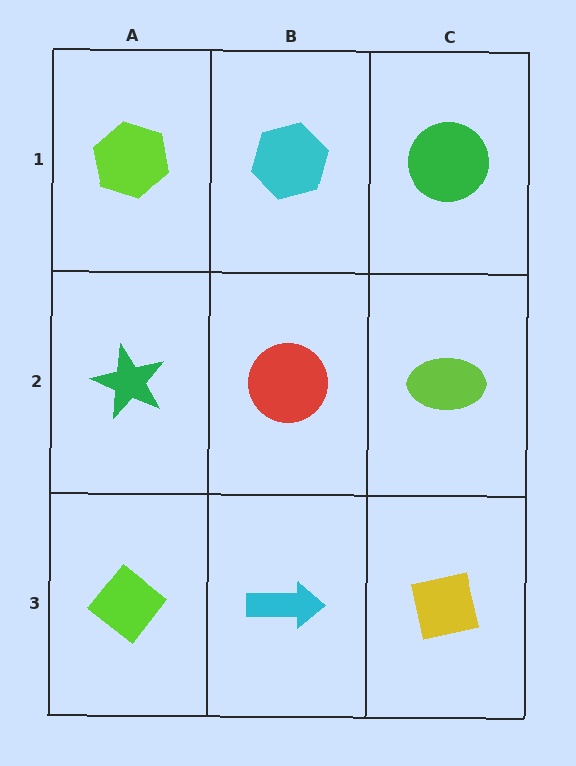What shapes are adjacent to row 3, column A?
A green star (row 2, column A), a cyan arrow (row 3, column B).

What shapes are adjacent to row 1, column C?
A lime ellipse (row 2, column C), a cyan hexagon (row 1, column B).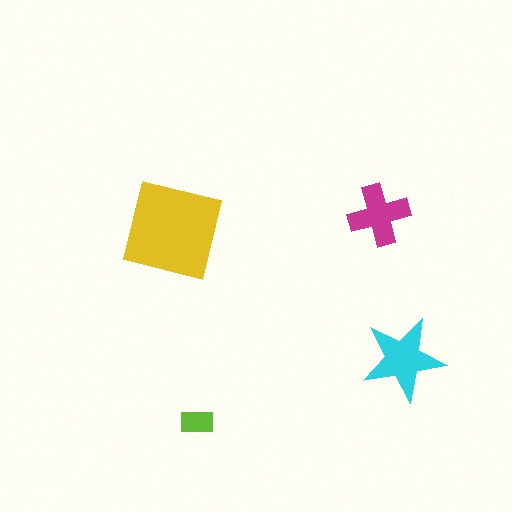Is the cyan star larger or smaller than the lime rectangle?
Larger.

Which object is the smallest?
The lime rectangle.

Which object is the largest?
The yellow square.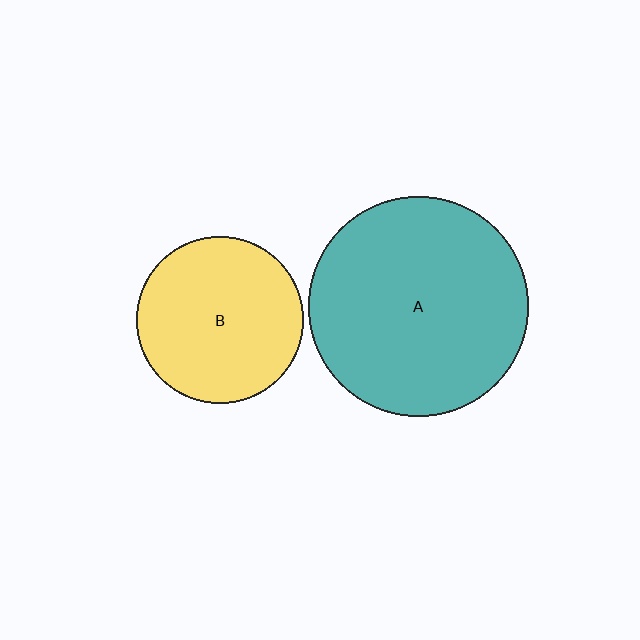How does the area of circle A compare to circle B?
Approximately 1.7 times.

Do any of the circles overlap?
No, none of the circles overlap.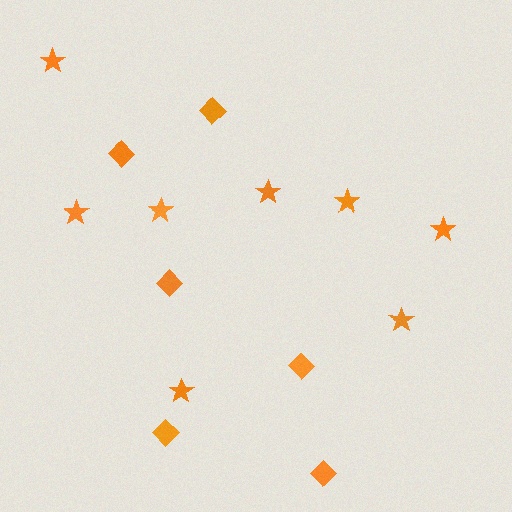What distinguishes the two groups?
There are 2 groups: one group of stars (8) and one group of diamonds (6).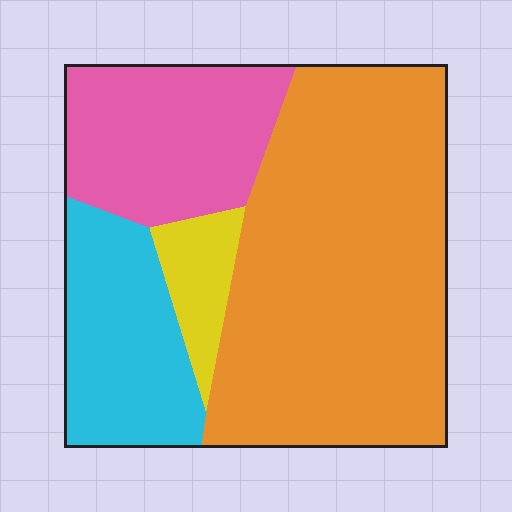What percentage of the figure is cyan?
Cyan takes up about one fifth (1/5) of the figure.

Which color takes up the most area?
Orange, at roughly 55%.